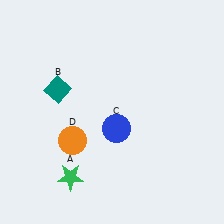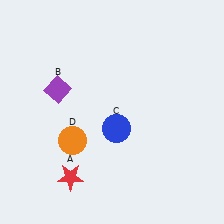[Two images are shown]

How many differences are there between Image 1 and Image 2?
There are 2 differences between the two images.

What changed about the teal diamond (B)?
In Image 1, B is teal. In Image 2, it changed to purple.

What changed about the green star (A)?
In Image 1, A is green. In Image 2, it changed to red.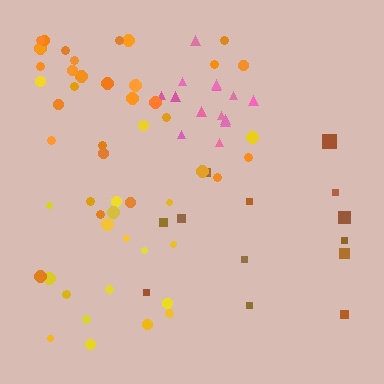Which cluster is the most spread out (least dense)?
Brown.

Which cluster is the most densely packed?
Pink.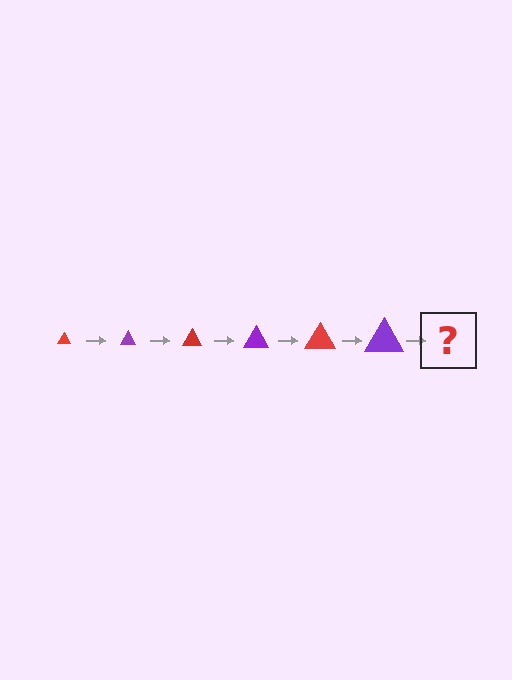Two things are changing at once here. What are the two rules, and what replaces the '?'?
The two rules are that the triangle grows larger each step and the color cycles through red and purple. The '?' should be a red triangle, larger than the previous one.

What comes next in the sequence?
The next element should be a red triangle, larger than the previous one.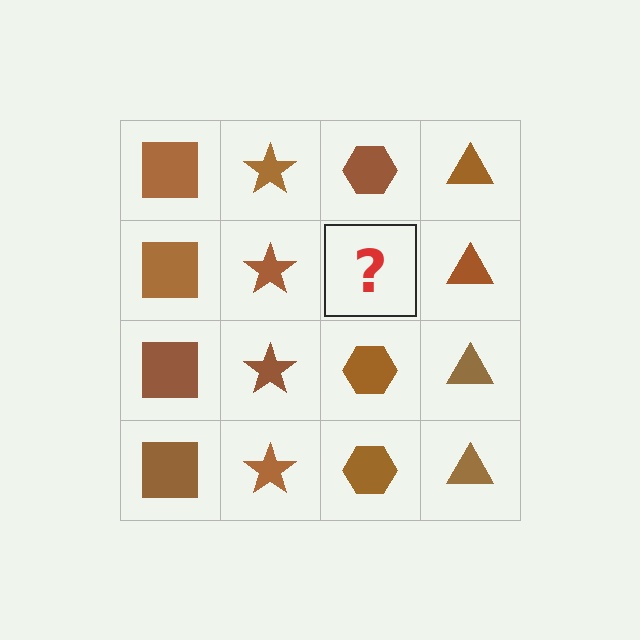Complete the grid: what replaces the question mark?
The question mark should be replaced with a brown hexagon.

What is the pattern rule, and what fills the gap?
The rule is that each column has a consistent shape. The gap should be filled with a brown hexagon.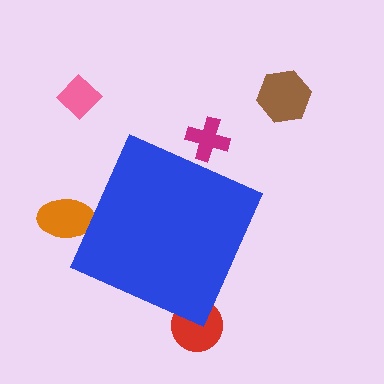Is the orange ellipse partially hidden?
Yes, the orange ellipse is partially hidden behind the blue diamond.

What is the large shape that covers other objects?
A blue diamond.